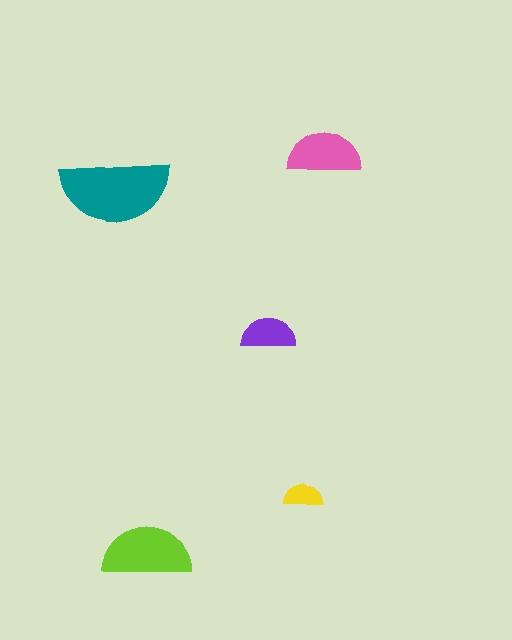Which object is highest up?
The pink semicircle is topmost.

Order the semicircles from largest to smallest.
the teal one, the lime one, the pink one, the purple one, the yellow one.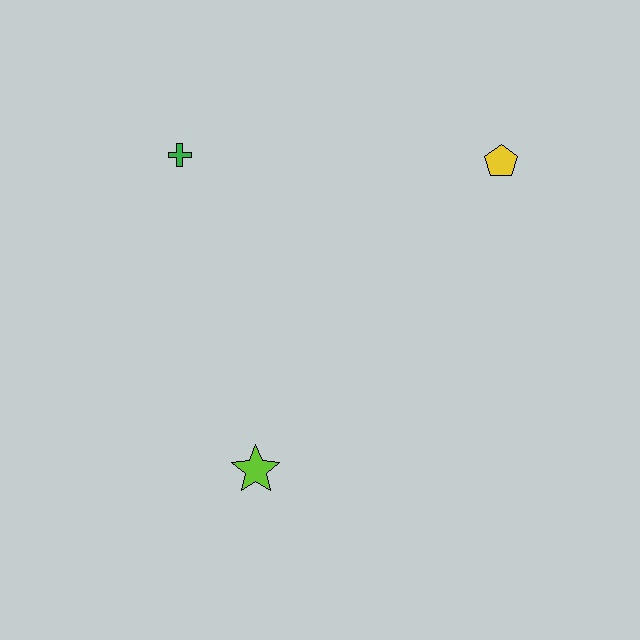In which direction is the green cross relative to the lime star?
The green cross is above the lime star.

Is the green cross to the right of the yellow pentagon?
No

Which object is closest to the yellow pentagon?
The green cross is closest to the yellow pentagon.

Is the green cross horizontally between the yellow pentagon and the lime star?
No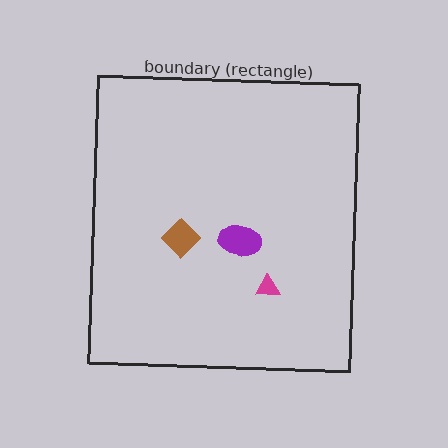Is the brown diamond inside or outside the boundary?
Inside.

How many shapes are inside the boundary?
3 inside, 0 outside.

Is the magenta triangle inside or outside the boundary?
Inside.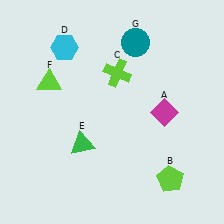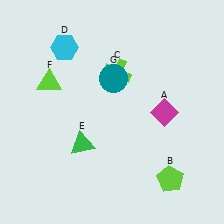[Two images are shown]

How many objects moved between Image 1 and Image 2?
1 object moved between the two images.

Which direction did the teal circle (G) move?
The teal circle (G) moved down.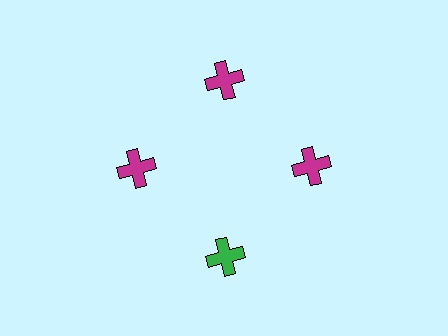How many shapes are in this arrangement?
There are 4 shapes arranged in a ring pattern.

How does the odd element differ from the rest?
It has a different color: green instead of magenta.